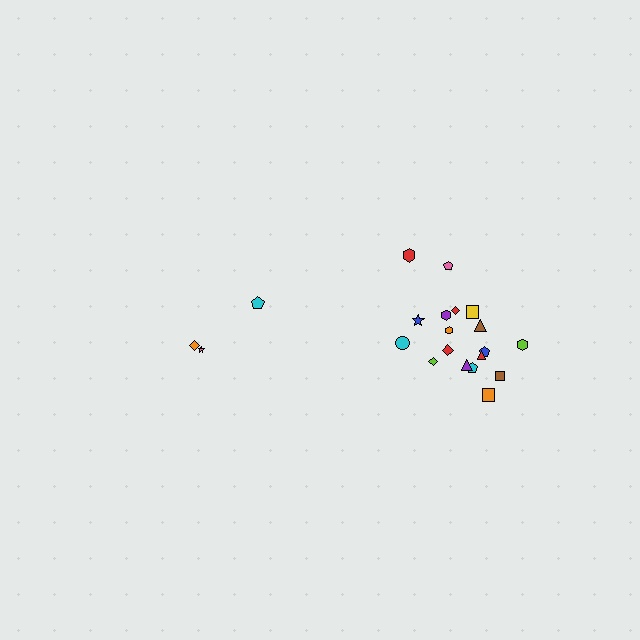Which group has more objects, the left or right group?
The right group.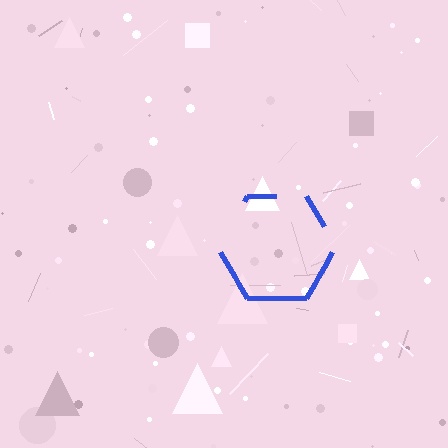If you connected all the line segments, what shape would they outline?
They would outline a hexagon.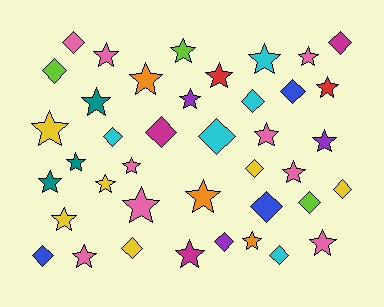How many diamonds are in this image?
There are 16 diamonds.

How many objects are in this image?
There are 40 objects.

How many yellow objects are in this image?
There are 6 yellow objects.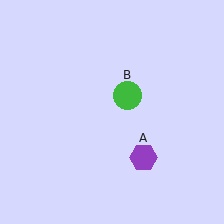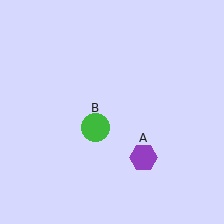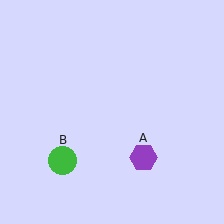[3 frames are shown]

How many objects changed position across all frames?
1 object changed position: green circle (object B).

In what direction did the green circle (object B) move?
The green circle (object B) moved down and to the left.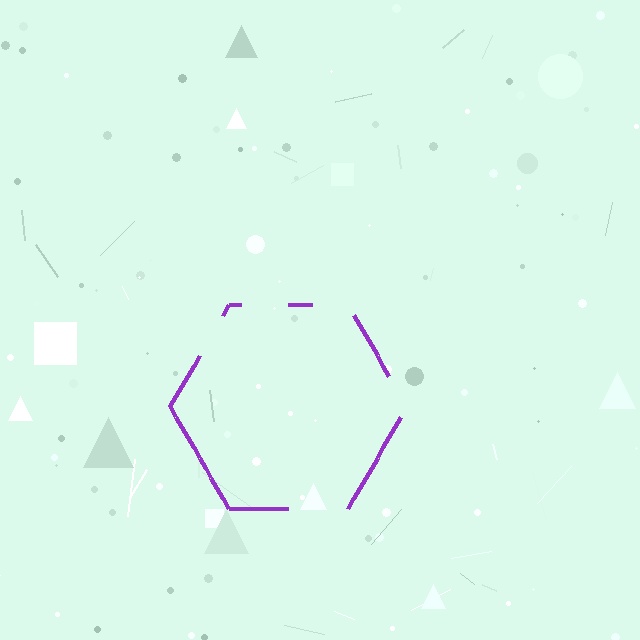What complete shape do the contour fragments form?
The contour fragments form a hexagon.